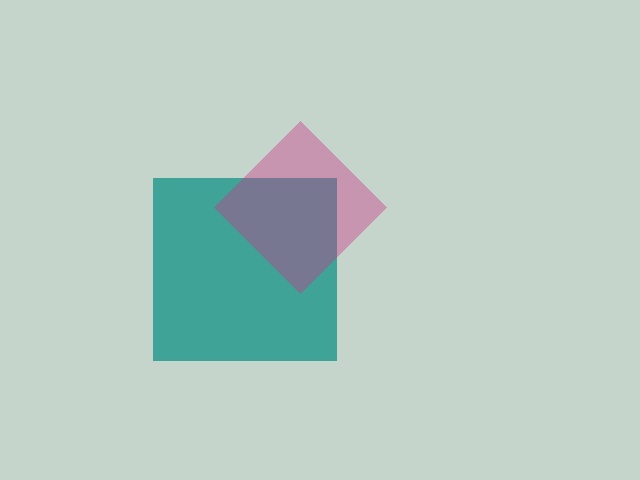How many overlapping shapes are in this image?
There are 2 overlapping shapes in the image.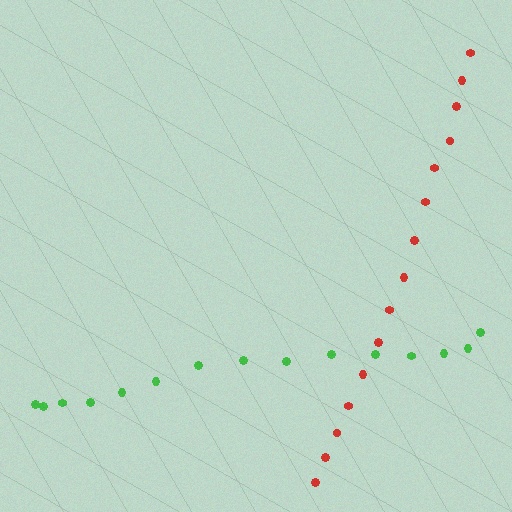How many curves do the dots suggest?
There are 2 distinct paths.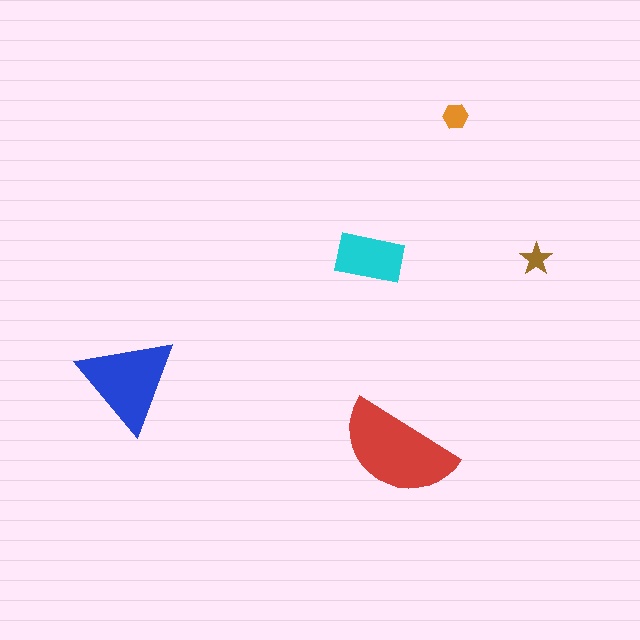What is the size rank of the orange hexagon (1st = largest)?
4th.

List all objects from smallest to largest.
The brown star, the orange hexagon, the cyan rectangle, the blue triangle, the red semicircle.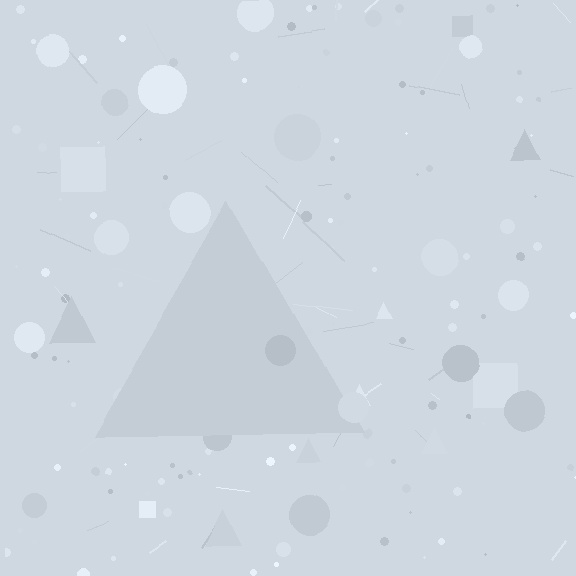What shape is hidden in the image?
A triangle is hidden in the image.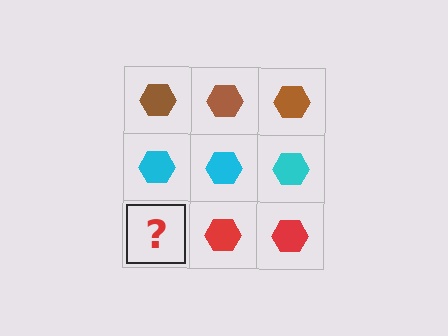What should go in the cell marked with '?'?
The missing cell should contain a red hexagon.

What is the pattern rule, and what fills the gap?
The rule is that each row has a consistent color. The gap should be filled with a red hexagon.